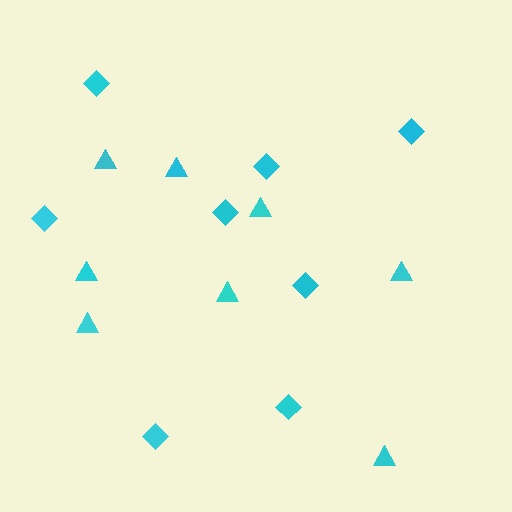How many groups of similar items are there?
There are 2 groups: one group of diamonds (8) and one group of triangles (8).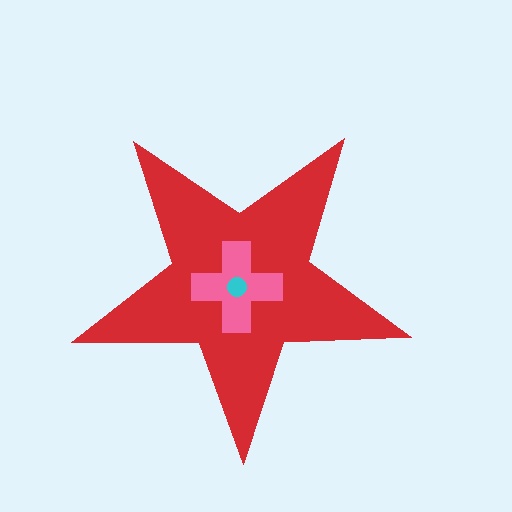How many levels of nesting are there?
3.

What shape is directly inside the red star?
The pink cross.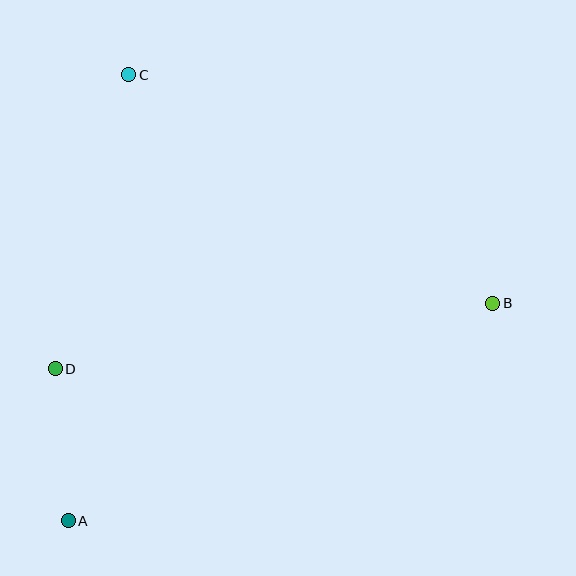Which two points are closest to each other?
Points A and D are closest to each other.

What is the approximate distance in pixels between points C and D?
The distance between C and D is approximately 303 pixels.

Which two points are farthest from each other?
Points A and B are farthest from each other.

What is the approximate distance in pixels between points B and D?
The distance between B and D is approximately 442 pixels.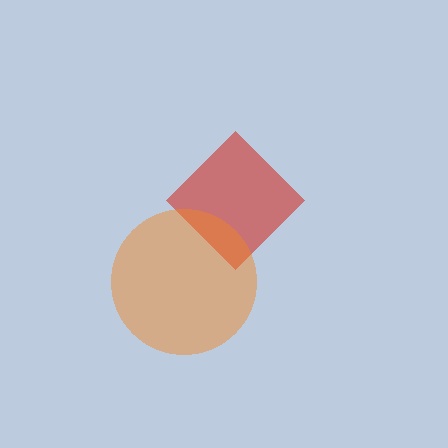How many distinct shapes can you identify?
There are 2 distinct shapes: a red diamond, an orange circle.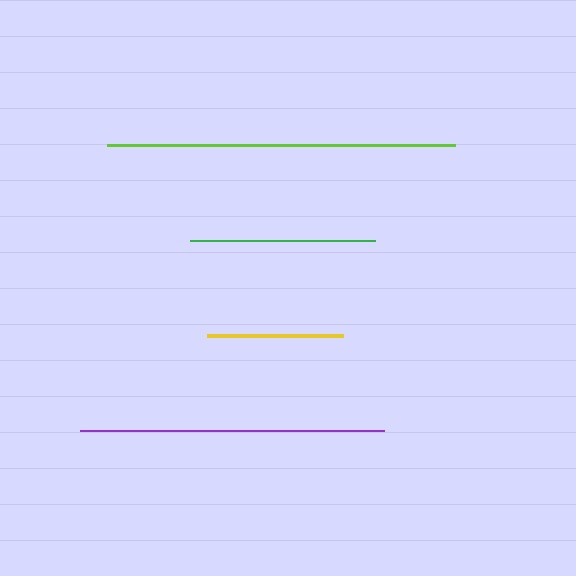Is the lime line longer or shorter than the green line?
The lime line is longer than the green line.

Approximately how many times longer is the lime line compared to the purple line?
The lime line is approximately 1.2 times the length of the purple line.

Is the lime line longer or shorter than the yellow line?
The lime line is longer than the yellow line.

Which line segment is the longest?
The lime line is the longest at approximately 349 pixels.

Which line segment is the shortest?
The yellow line is the shortest at approximately 136 pixels.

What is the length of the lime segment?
The lime segment is approximately 349 pixels long.